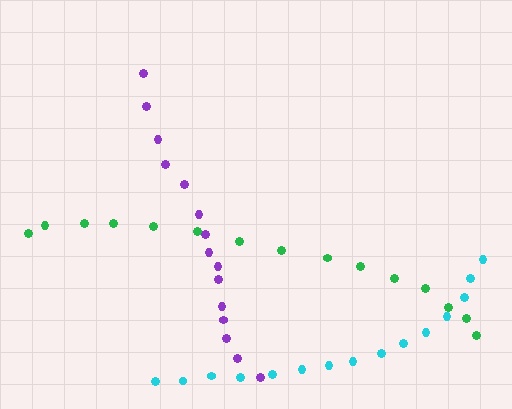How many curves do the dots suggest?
There are 3 distinct paths.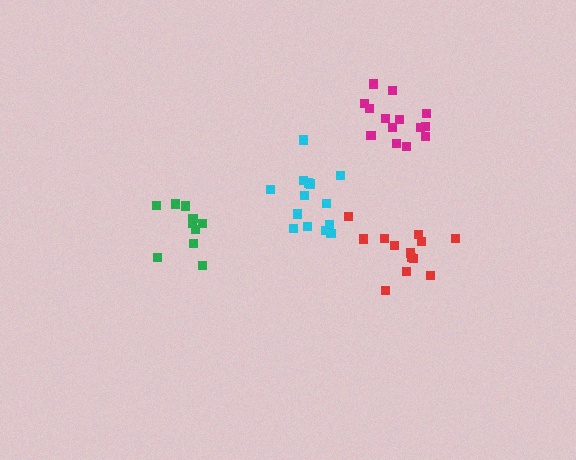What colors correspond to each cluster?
The clusters are colored: red, cyan, magenta, green.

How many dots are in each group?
Group 1: 13 dots, Group 2: 14 dots, Group 3: 14 dots, Group 4: 10 dots (51 total).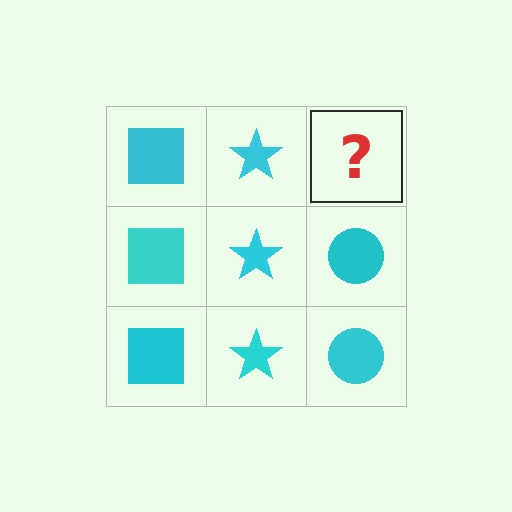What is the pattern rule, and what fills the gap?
The rule is that each column has a consistent shape. The gap should be filled with a cyan circle.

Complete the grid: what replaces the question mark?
The question mark should be replaced with a cyan circle.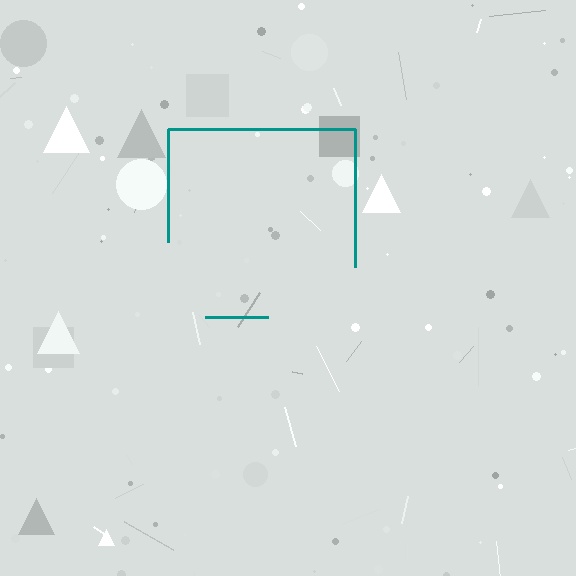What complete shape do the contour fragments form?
The contour fragments form a square.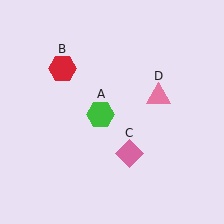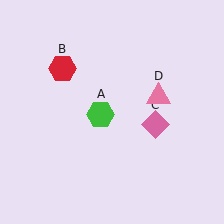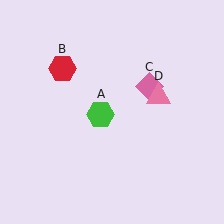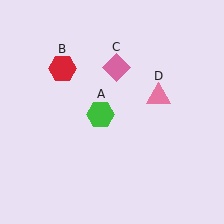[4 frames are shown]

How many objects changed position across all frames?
1 object changed position: pink diamond (object C).